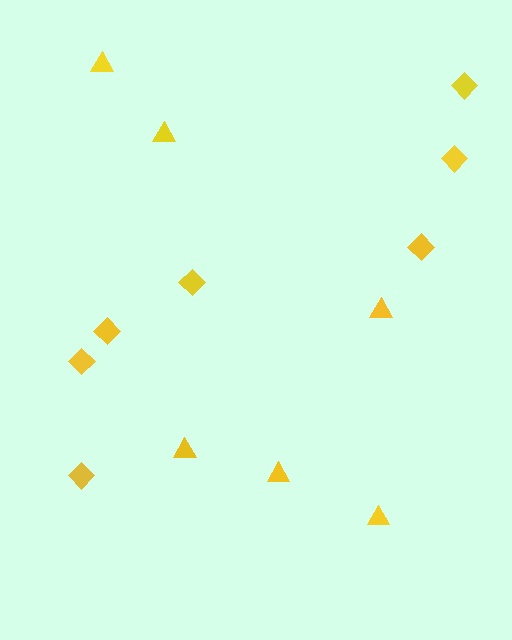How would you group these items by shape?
There are 2 groups: one group of triangles (6) and one group of diamonds (7).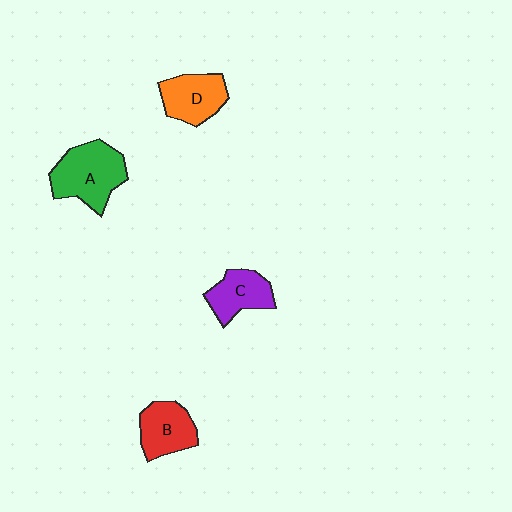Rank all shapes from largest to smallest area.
From largest to smallest: A (green), D (orange), B (red), C (purple).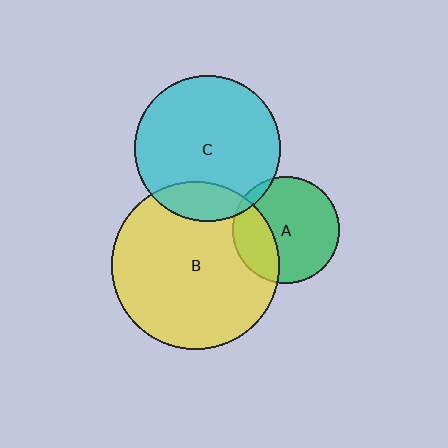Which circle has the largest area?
Circle B (yellow).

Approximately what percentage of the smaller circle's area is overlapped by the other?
Approximately 15%.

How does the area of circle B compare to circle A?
Approximately 2.4 times.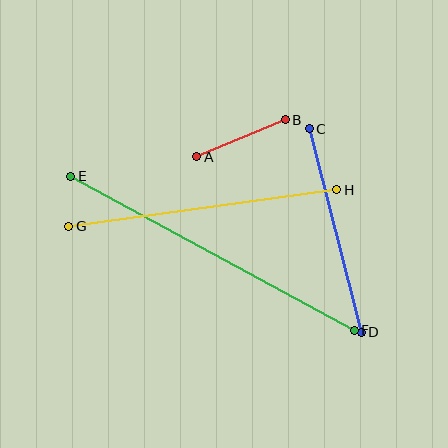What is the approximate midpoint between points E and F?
The midpoint is at approximately (212, 253) pixels.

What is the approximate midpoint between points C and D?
The midpoint is at approximately (335, 230) pixels.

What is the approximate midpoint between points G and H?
The midpoint is at approximately (203, 208) pixels.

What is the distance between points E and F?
The distance is approximately 323 pixels.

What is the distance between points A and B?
The distance is approximately 96 pixels.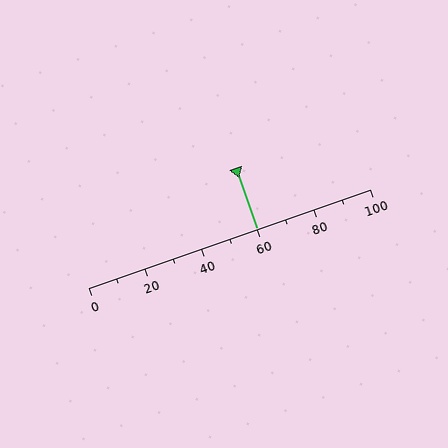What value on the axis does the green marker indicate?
The marker indicates approximately 60.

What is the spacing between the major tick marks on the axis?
The major ticks are spaced 20 apart.